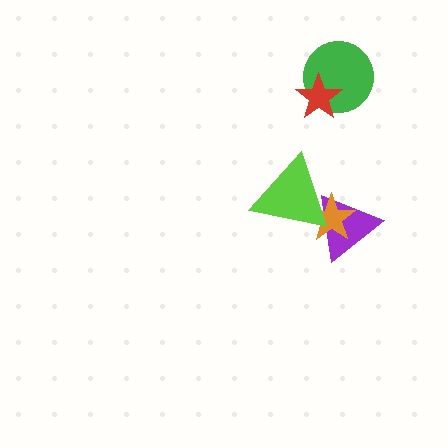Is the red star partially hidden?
No, no other shape covers it.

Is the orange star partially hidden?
Yes, it is partially covered by another shape.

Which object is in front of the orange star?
The lime triangle is in front of the orange star.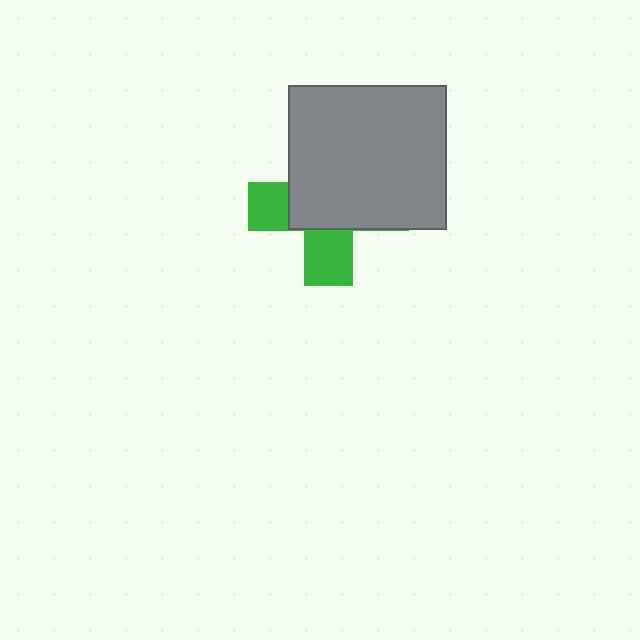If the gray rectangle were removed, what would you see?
You would see the complete green cross.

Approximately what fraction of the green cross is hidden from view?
Roughly 64% of the green cross is hidden behind the gray rectangle.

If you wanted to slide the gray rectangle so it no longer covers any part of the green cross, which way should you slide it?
Slide it up — that is the most direct way to separate the two shapes.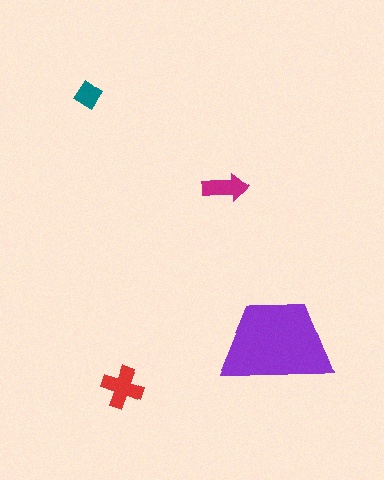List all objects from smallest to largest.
The teal diamond, the magenta arrow, the red cross, the purple trapezoid.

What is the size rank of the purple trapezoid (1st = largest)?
1st.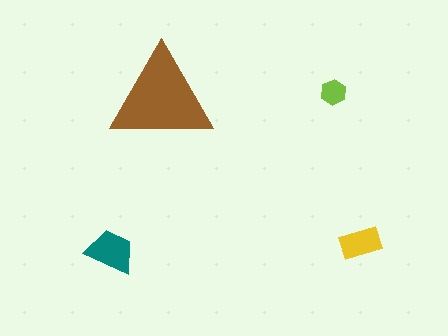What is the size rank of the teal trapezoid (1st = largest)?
2nd.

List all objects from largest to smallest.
The brown triangle, the teal trapezoid, the yellow rectangle, the lime hexagon.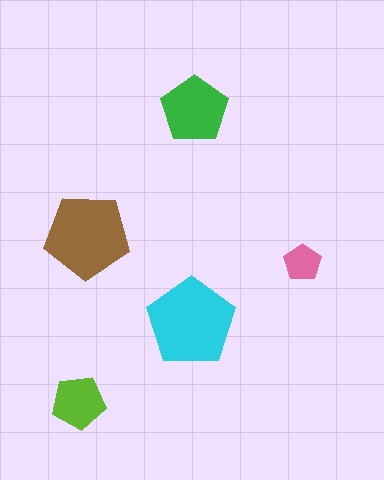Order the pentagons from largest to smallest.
the cyan one, the brown one, the green one, the lime one, the pink one.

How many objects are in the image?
There are 5 objects in the image.